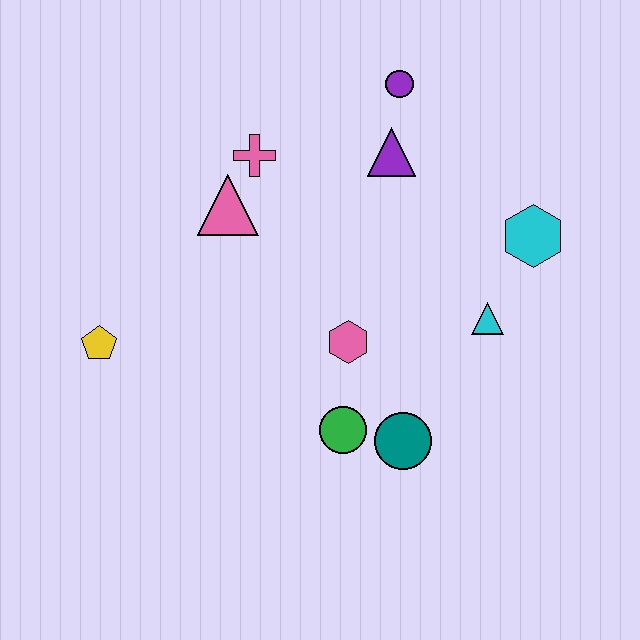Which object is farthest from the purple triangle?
The yellow pentagon is farthest from the purple triangle.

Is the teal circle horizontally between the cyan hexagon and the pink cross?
Yes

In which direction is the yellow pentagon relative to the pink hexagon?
The yellow pentagon is to the left of the pink hexagon.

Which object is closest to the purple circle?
The purple triangle is closest to the purple circle.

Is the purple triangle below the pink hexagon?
No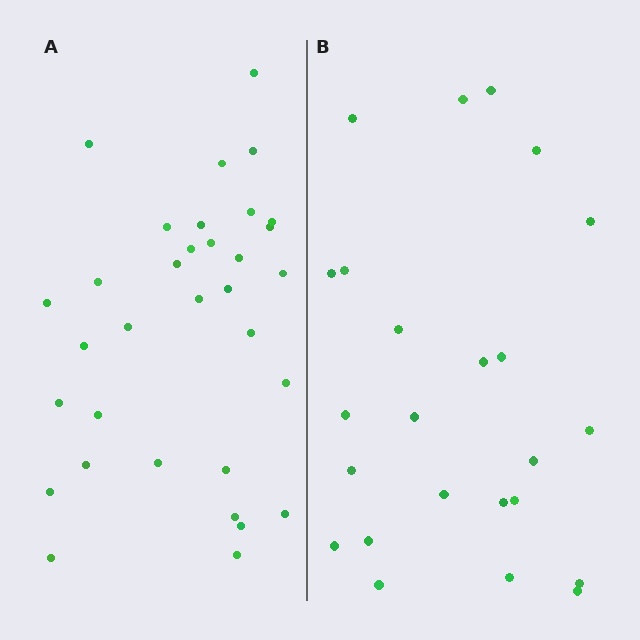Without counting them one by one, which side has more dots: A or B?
Region A (the left region) has more dots.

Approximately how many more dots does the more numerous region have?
Region A has roughly 8 or so more dots than region B.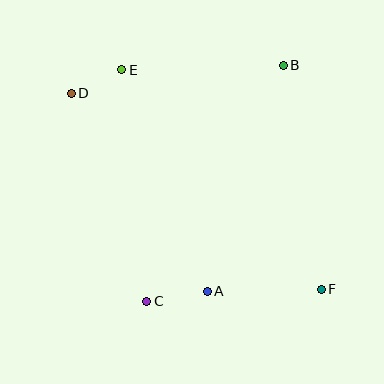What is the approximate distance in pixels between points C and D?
The distance between C and D is approximately 221 pixels.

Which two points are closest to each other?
Points D and E are closest to each other.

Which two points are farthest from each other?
Points D and F are farthest from each other.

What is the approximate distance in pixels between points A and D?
The distance between A and D is approximately 240 pixels.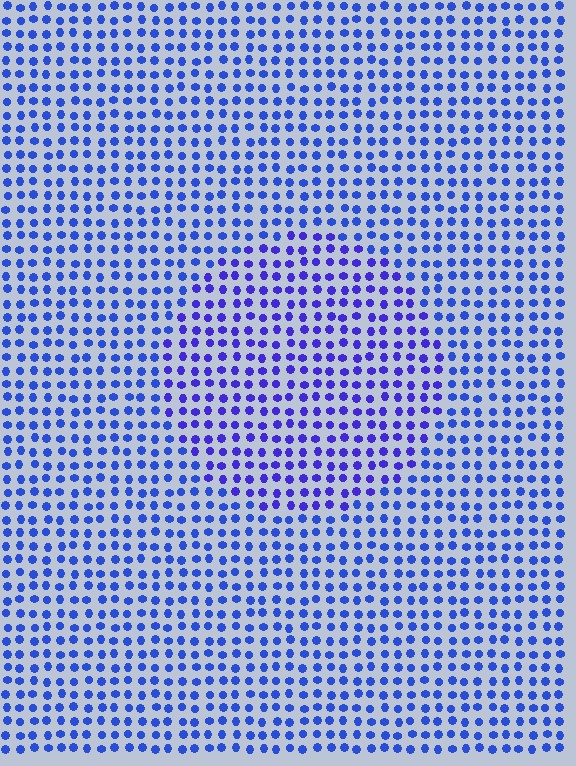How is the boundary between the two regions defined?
The boundary is defined purely by a slight shift in hue (about 22 degrees). Spacing, size, and orientation are identical on both sides.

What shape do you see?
I see a circle.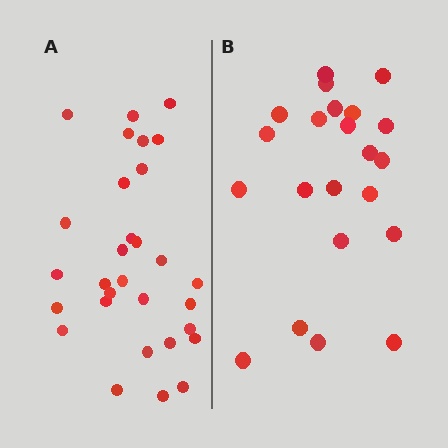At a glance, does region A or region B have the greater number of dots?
Region A (the left region) has more dots.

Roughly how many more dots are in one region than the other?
Region A has roughly 8 or so more dots than region B.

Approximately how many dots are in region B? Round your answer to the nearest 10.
About 20 dots. (The exact count is 22, which rounds to 20.)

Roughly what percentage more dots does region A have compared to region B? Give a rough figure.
About 35% more.